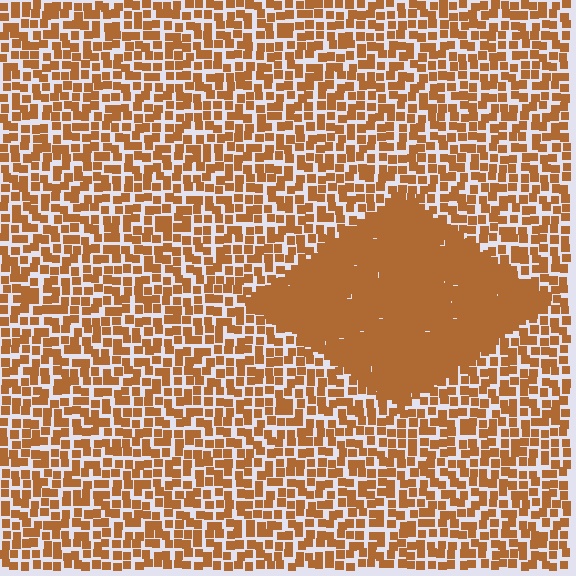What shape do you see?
I see a diamond.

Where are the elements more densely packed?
The elements are more densely packed inside the diamond boundary.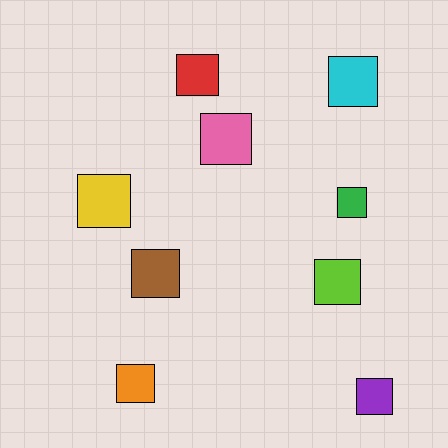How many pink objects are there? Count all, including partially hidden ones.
There is 1 pink object.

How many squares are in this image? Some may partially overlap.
There are 9 squares.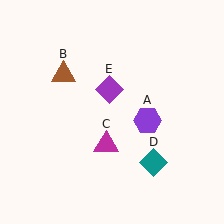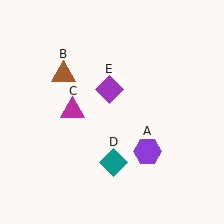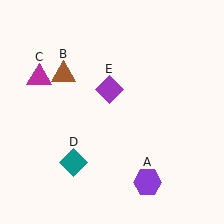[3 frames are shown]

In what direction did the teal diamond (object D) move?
The teal diamond (object D) moved left.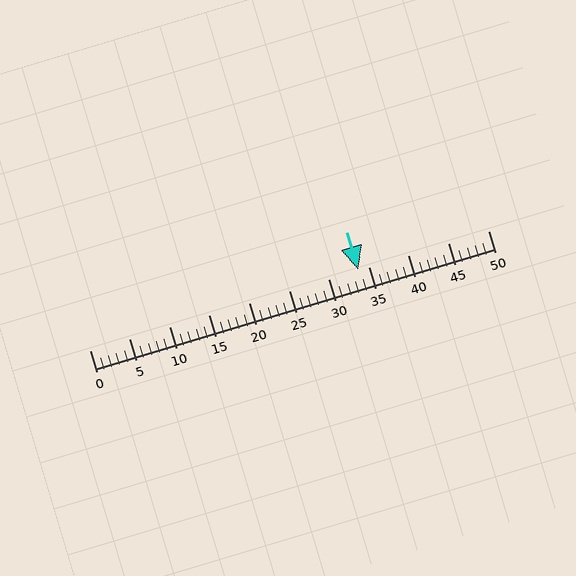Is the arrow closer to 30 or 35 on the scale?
The arrow is closer to 35.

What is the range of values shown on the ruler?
The ruler shows values from 0 to 50.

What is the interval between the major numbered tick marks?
The major tick marks are spaced 5 units apart.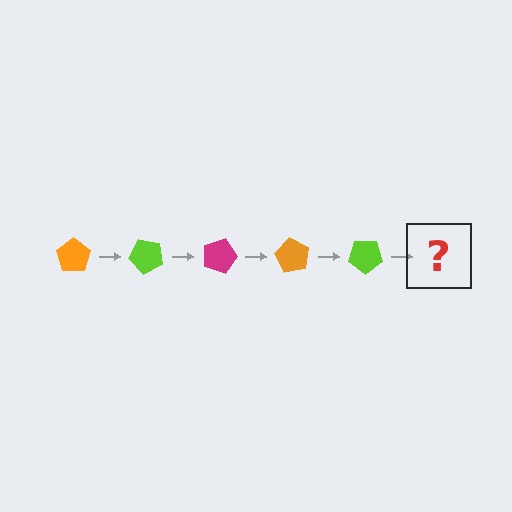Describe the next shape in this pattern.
It should be a magenta pentagon, rotated 225 degrees from the start.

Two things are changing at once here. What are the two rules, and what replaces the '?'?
The two rules are that it rotates 45 degrees each step and the color cycles through orange, lime, and magenta. The '?' should be a magenta pentagon, rotated 225 degrees from the start.